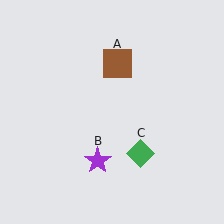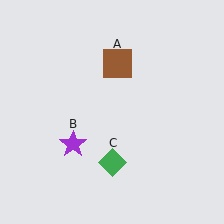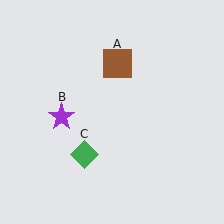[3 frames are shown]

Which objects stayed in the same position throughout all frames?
Brown square (object A) remained stationary.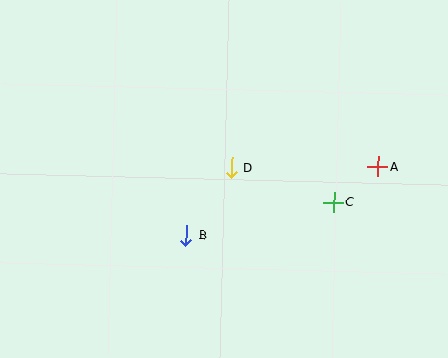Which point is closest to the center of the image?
Point D at (231, 168) is closest to the center.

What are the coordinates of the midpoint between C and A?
The midpoint between C and A is at (356, 184).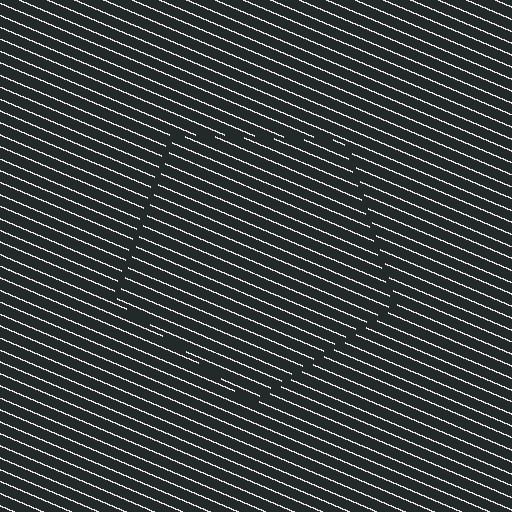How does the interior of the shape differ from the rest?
The interior of the shape contains the same grating, shifted by half a period — the contour is defined by the phase discontinuity where line-ends from the inner and outer gratings abut.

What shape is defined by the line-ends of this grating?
An illusory pentagon. The interior of the shape contains the same grating, shifted by half a period — the contour is defined by the phase discontinuity where line-ends from the inner and outer gratings abut.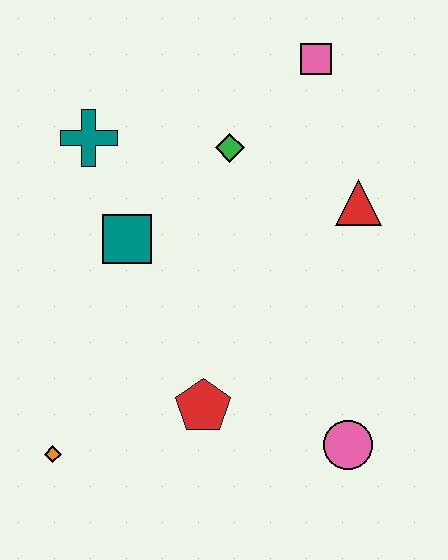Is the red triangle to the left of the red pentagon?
No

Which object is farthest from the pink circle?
The teal cross is farthest from the pink circle.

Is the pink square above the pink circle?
Yes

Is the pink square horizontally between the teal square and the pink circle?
Yes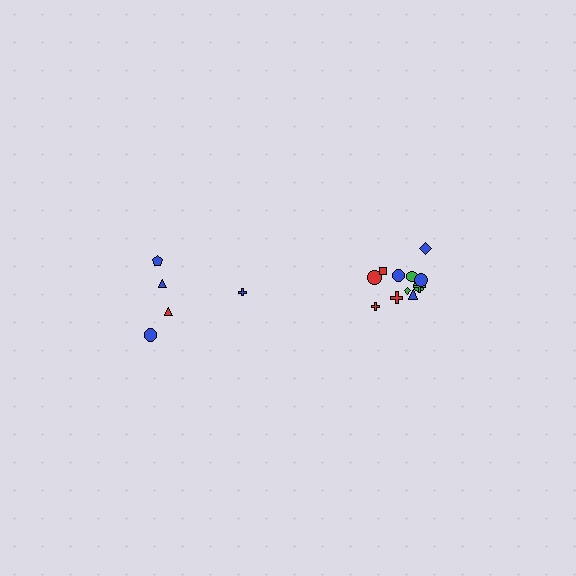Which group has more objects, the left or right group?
The right group.